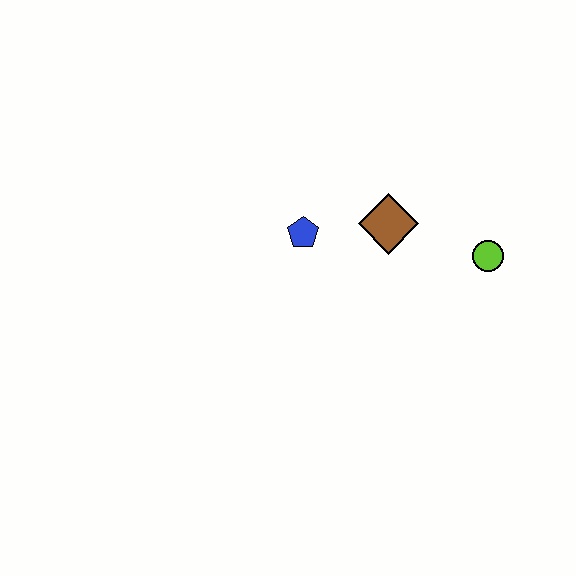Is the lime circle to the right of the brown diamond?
Yes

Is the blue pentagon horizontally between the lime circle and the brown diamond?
No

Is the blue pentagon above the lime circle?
Yes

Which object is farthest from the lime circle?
The blue pentagon is farthest from the lime circle.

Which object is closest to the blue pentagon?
The brown diamond is closest to the blue pentagon.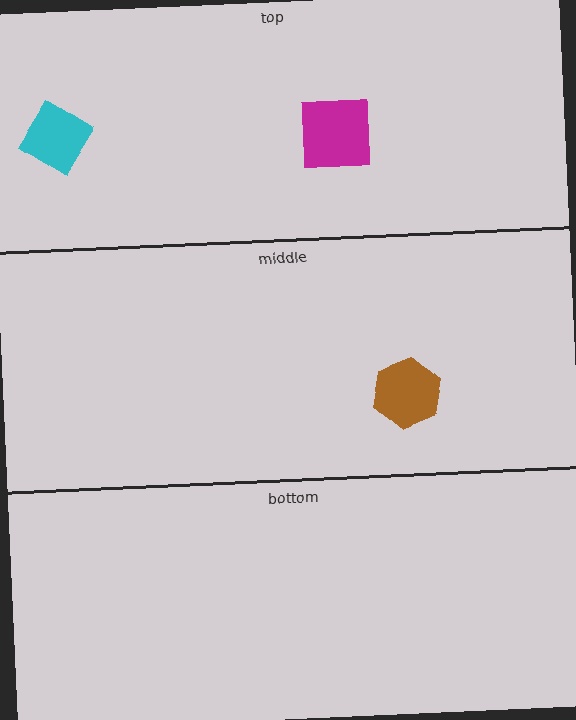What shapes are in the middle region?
The brown hexagon.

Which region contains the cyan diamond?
The top region.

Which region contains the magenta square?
The top region.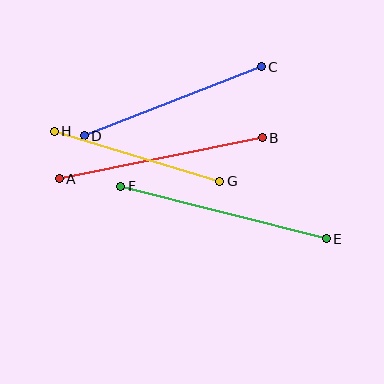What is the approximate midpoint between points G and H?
The midpoint is at approximately (137, 156) pixels.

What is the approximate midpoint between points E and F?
The midpoint is at approximately (224, 212) pixels.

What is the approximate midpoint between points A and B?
The midpoint is at approximately (161, 158) pixels.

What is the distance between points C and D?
The distance is approximately 190 pixels.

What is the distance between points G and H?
The distance is approximately 173 pixels.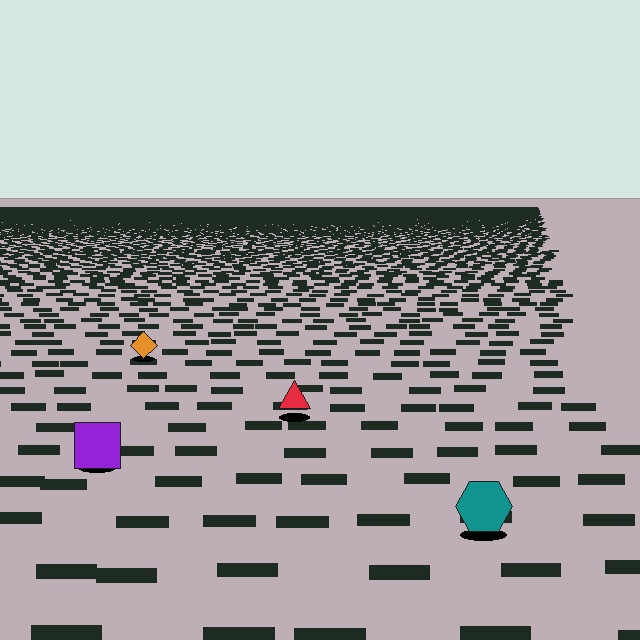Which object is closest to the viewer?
The teal hexagon is closest. The texture marks near it are larger and more spread out.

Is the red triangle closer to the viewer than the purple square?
No. The purple square is closer — you can tell from the texture gradient: the ground texture is coarser near it.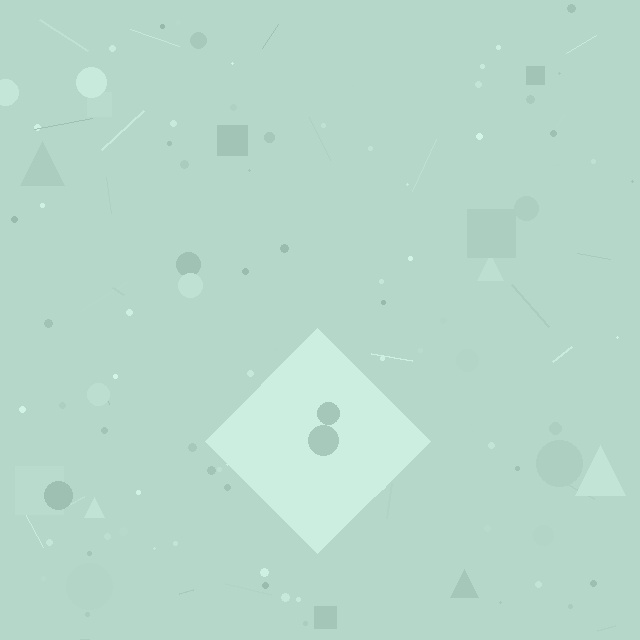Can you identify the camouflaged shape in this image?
The camouflaged shape is a diamond.